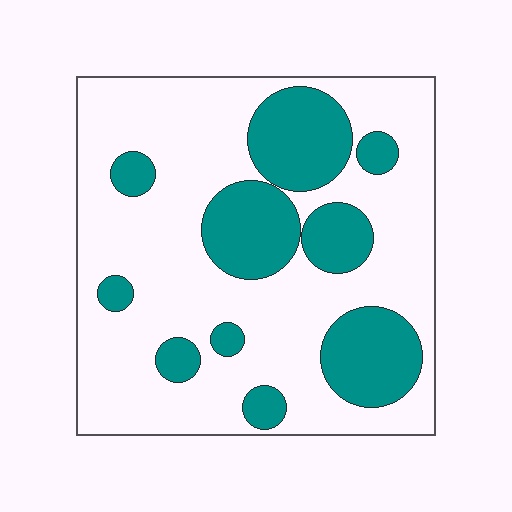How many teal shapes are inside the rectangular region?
10.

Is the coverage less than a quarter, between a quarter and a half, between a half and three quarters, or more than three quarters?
Between a quarter and a half.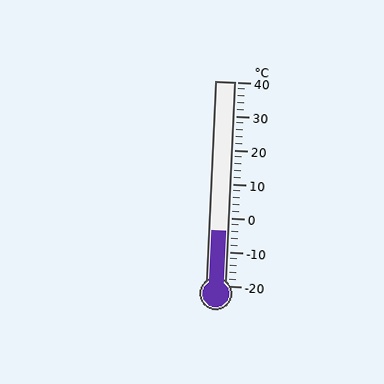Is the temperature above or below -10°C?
The temperature is above -10°C.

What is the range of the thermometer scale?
The thermometer scale ranges from -20°C to 40°C.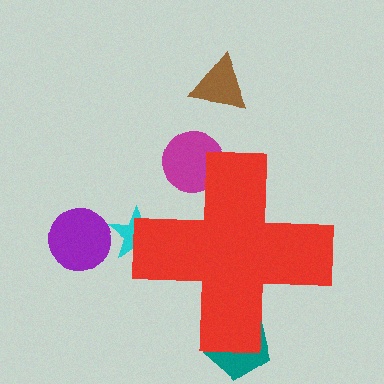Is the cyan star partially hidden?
Yes, the cyan star is partially hidden behind the red cross.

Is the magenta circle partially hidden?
Yes, the magenta circle is partially hidden behind the red cross.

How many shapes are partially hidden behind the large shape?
3 shapes are partially hidden.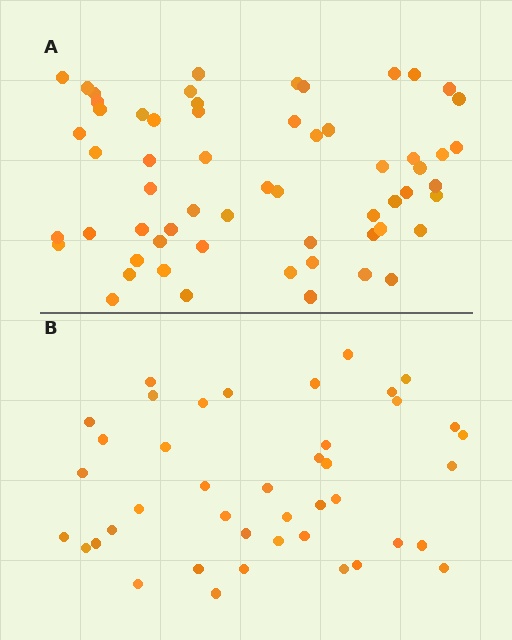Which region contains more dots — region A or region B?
Region A (the top region) has more dots.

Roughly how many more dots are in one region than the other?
Region A has approximately 20 more dots than region B.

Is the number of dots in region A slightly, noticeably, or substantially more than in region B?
Region A has noticeably more, but not dramatically so. The ratio is roughly 1.4 to 1.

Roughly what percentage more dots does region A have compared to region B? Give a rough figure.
About 45% more.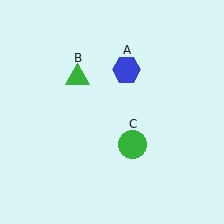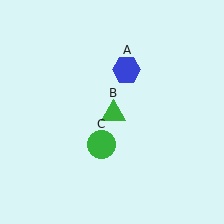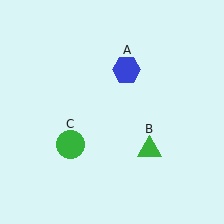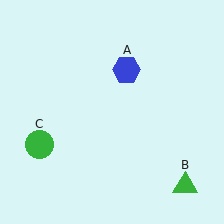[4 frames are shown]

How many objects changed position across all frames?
2 objects changed position: green triangle (object B), green circle (object C).